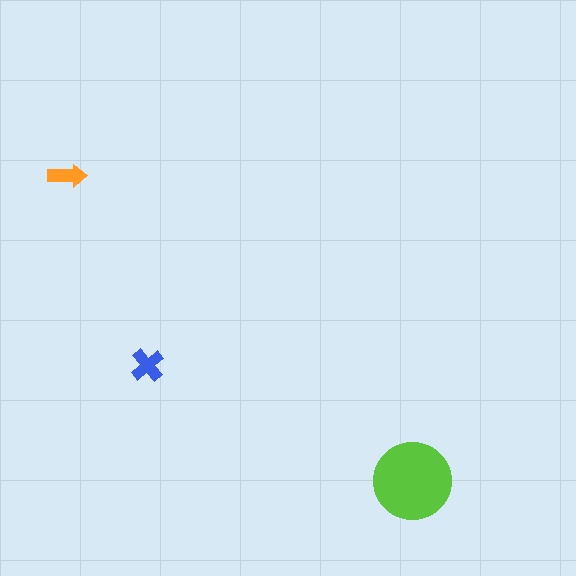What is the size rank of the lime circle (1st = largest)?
1st.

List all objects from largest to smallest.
The lime circle, the blue cross, the orange arrow.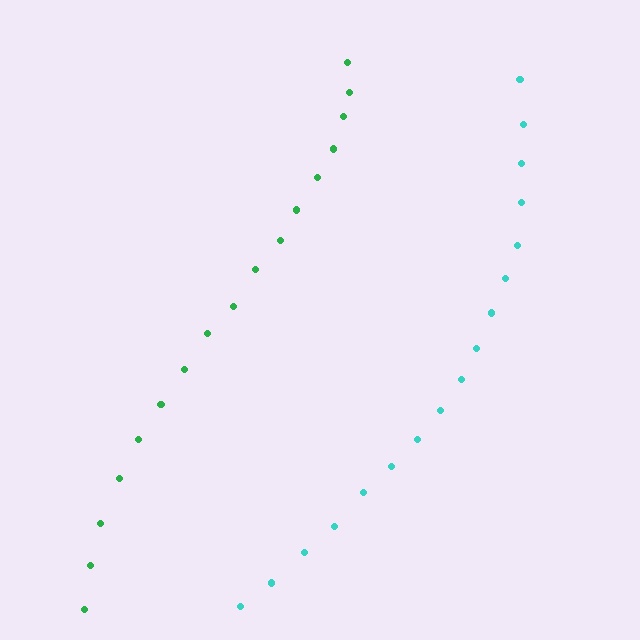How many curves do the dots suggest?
There are 2 distinct paths.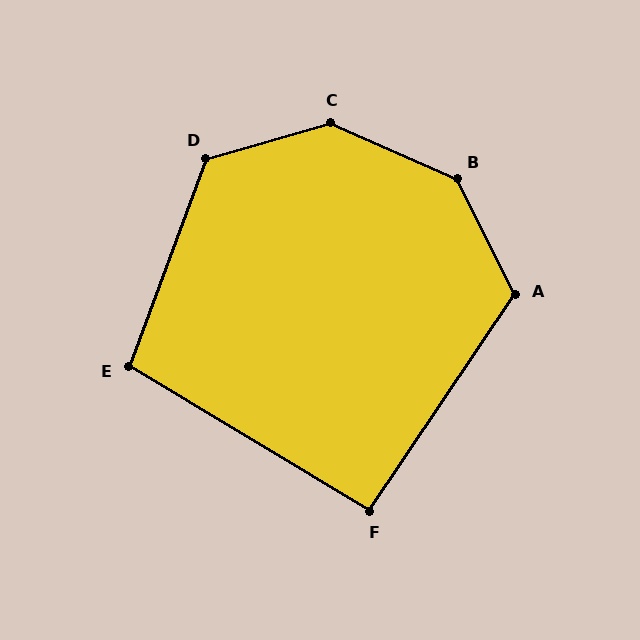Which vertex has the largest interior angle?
B, at approximately 140 degrees.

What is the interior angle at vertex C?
Approximately 140 degrees (obtuse).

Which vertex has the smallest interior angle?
F, at approximately 93 degrees.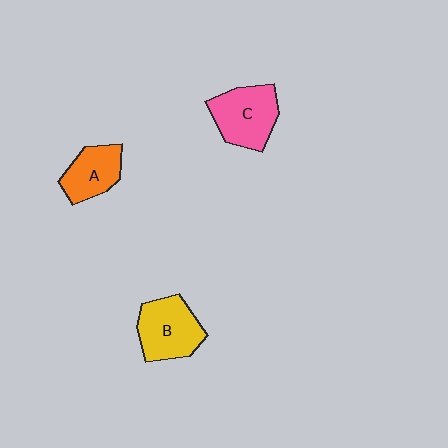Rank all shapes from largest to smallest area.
From largest to smallest: C (pink), B (yellow), A (orange).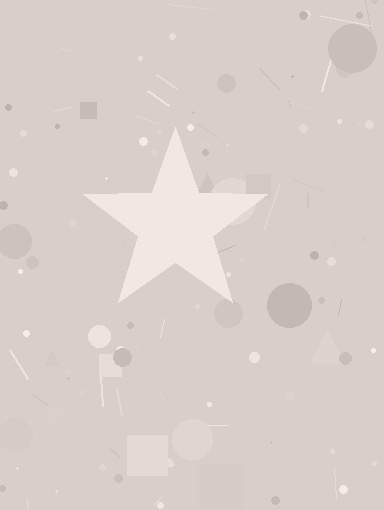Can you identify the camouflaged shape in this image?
The camouflaged shape is a star.